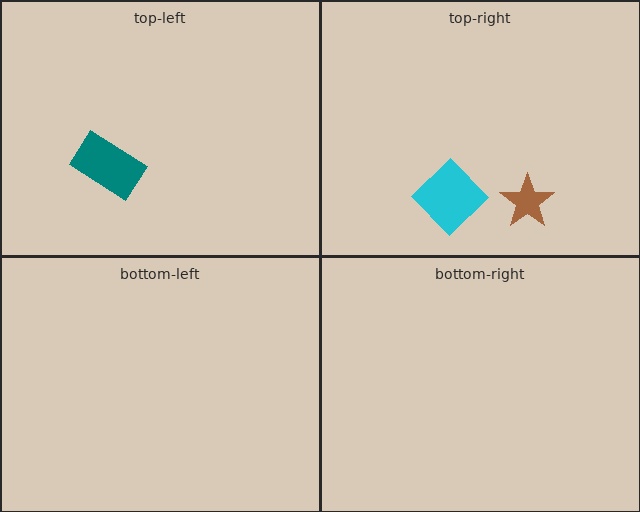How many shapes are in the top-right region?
2.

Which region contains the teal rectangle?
The top-left region.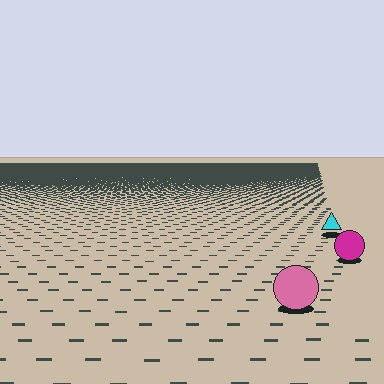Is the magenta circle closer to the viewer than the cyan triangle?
Yes. The magenta circle is closer — you can tell from the texture gradient: the ground texture is coarser near it.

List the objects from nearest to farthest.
From nearest to farthest: the pink circle, the magenta circle, the cyan triangle.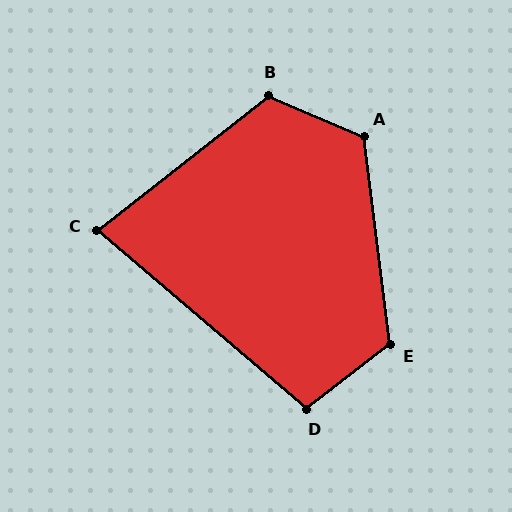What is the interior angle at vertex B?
Approximately 118 degrees (obtuse).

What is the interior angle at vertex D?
Approximately 102 degrees (obtuse).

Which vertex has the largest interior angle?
A, at approximately 121 degrees.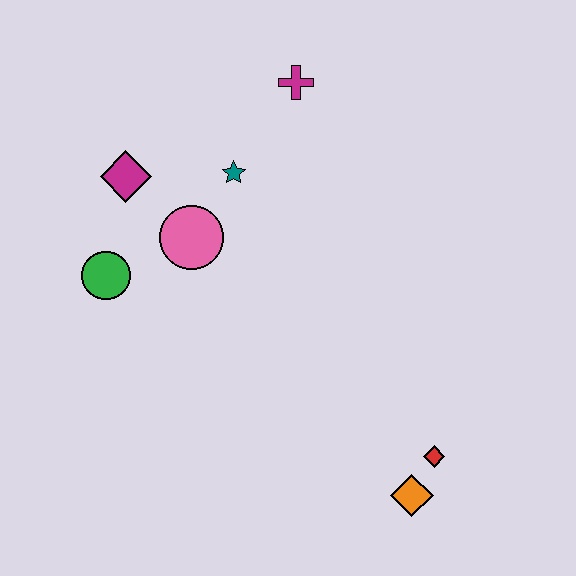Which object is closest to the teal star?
The pink circle is closest to the teal star.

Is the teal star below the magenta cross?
Yes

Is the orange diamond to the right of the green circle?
Yes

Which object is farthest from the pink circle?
The orange diamond is farthest from the pink circle.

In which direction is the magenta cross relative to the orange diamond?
The magenta cross is above the orange diamond.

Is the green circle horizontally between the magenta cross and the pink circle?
No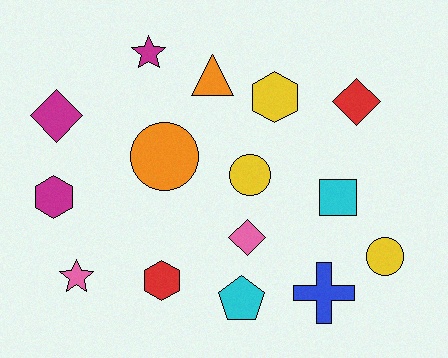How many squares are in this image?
There is 1 square.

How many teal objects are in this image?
There are no teal objects.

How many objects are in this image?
There are 15 objects.